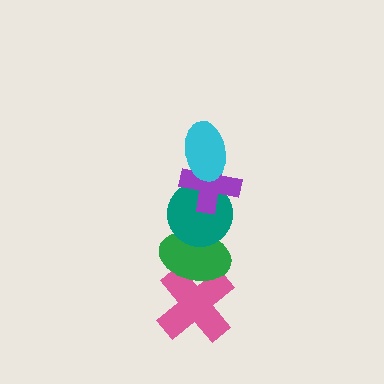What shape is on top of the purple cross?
The cyan ellipse is on top of the purple cross.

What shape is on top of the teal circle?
The purple cross is on top of the teal circle.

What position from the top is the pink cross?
The pink cross is 5th from the top.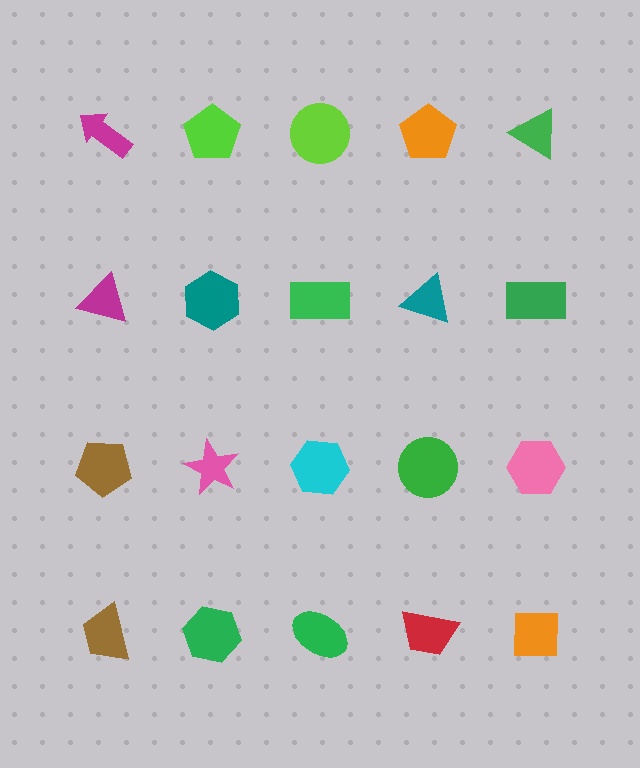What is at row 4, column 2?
A green hexagon.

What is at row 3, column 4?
A green circle.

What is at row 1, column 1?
A magenta arrow.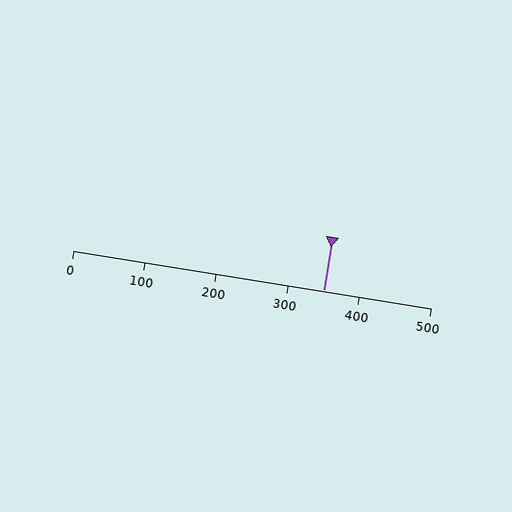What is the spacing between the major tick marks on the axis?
The major ticks are spaced 100 apart.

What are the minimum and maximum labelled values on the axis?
The axis runs from 0 to 500.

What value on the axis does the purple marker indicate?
The marker indicates approximately 350.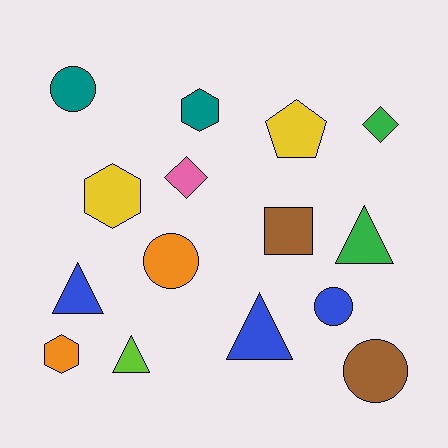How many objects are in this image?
There are 15 objects.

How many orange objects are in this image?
There are 2 orange objects.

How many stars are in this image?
There are no stars.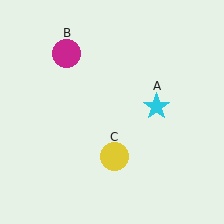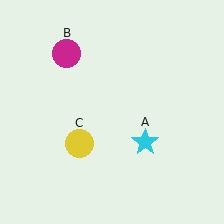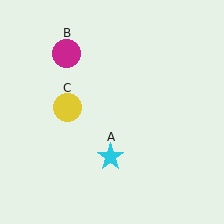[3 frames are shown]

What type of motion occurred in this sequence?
The cyan star (object A), yellow circle (object C) rotated clockwise around the center of the scene.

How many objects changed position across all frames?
2 objects changed position: cyan star (object A), yellow circle (object C).